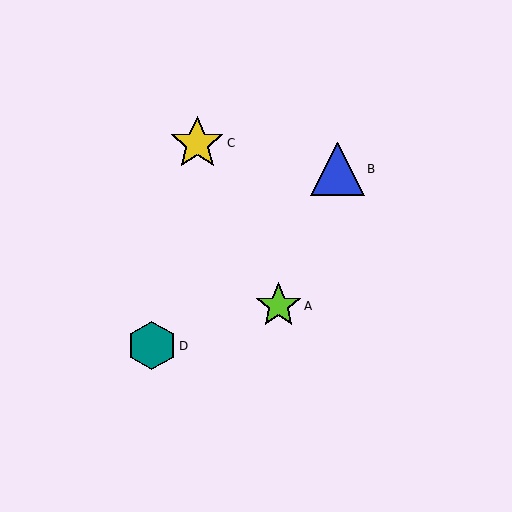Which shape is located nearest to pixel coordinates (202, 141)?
The yellow star (labeled C) at (197, 143) is nearest to that location.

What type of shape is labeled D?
Shape D is a teal hexagon.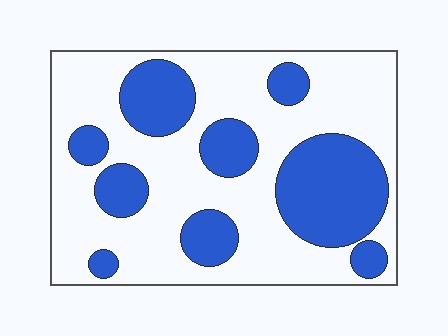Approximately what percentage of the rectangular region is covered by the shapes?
Approximately 35%.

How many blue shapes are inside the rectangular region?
9.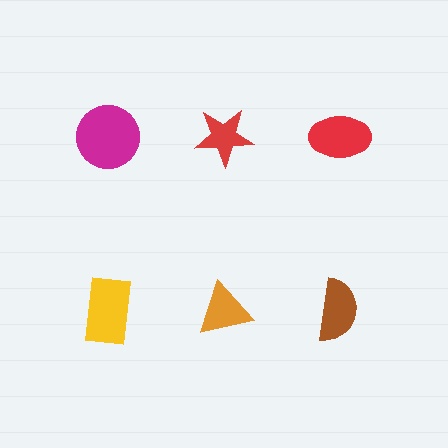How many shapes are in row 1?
3 shapes.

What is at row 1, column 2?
A red star.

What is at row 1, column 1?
A magenta circle.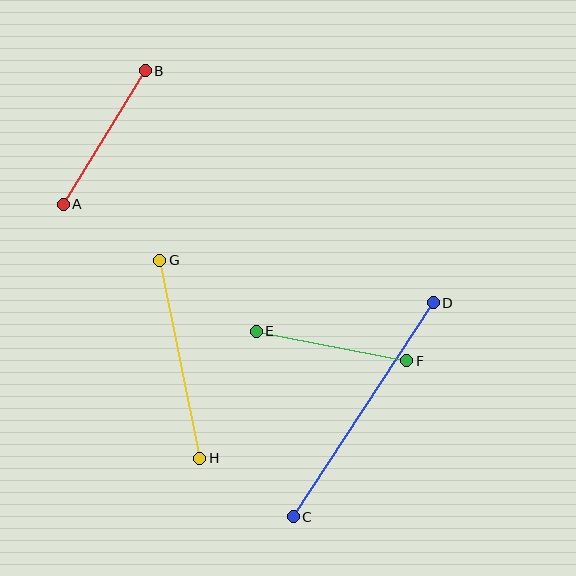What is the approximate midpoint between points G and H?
The midpoint is at approximately (180, 359) pixels.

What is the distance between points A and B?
The distance is approximately 157 pixels.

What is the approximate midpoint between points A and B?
The midpoint is at approximately (104, 137) pixels.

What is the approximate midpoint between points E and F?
The midpoint is at approximately (331, 346) pixels.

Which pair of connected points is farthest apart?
Points C and D are farthest apart.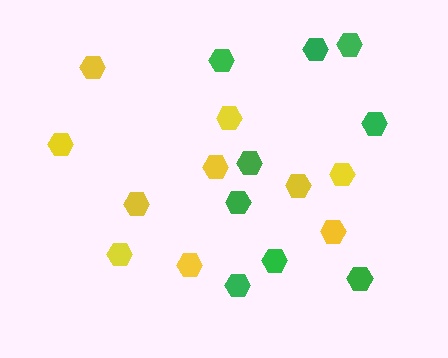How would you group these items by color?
There are 2 groups: one group of green hexagons (9) and one group of yellow hexagons (10).